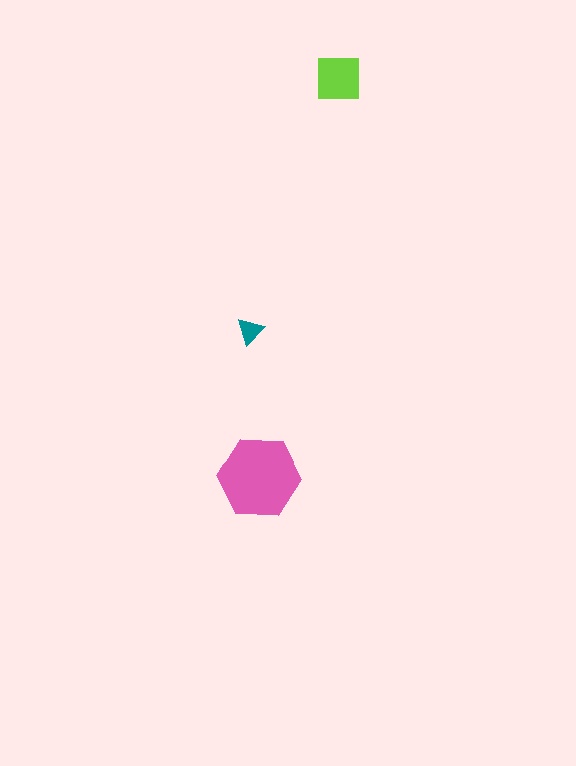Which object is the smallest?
The teal triangle.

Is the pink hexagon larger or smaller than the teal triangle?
Larger.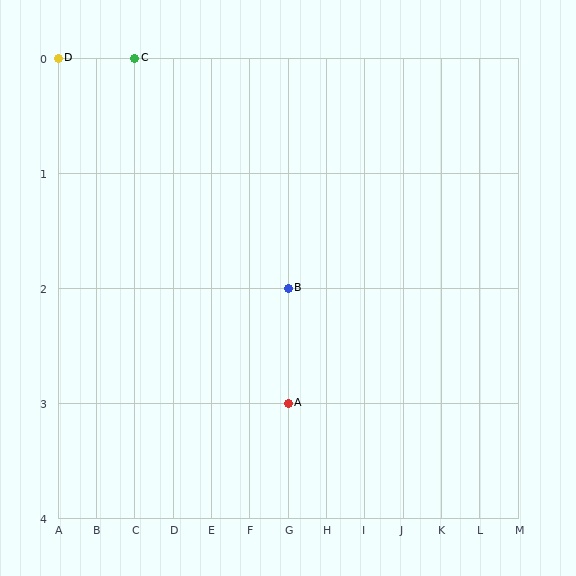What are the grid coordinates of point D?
Point D is at grid coordinates (A, 0).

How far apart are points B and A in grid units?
Points B and A are 1 row apart.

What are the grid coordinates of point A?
Point A is at grid coordinates (G, 3).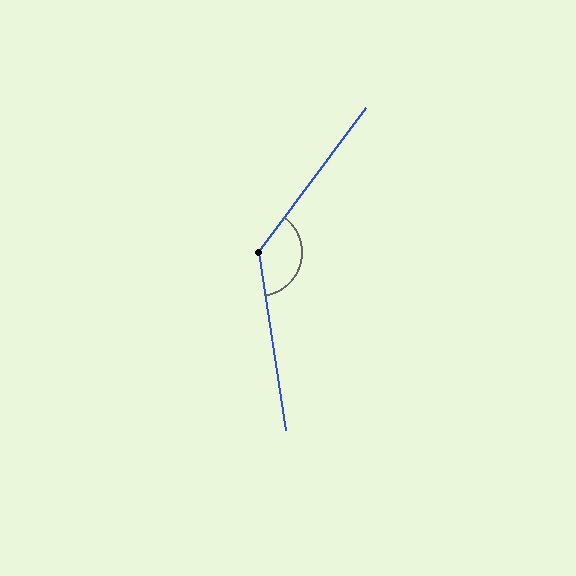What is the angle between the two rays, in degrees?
Approximately 135 degrees.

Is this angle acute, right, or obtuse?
It is obtuse.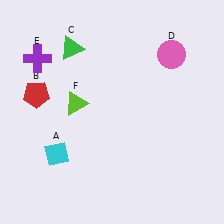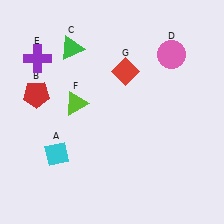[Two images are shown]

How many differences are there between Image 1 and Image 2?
There is 1 difference between the two images.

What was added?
A red diamond (G) was added in Image 2.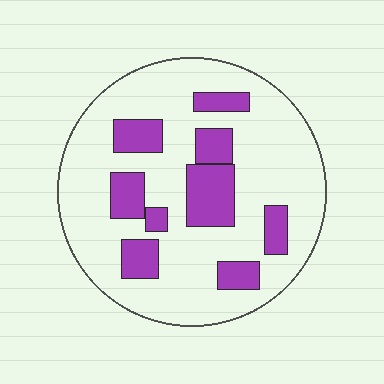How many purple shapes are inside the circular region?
9.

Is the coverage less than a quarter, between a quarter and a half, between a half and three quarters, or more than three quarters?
Less than a quarter.